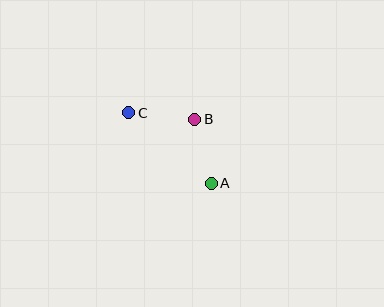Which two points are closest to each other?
Points A and B are closest to each other.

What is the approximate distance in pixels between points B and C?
The distance between B and C is approximately 67 pixels.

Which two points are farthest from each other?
Points A and C are farthest from each other.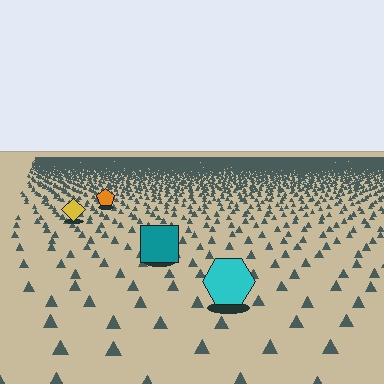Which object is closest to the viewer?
The cyan hexagon is closest. The texture marks near it are larger and more spread out.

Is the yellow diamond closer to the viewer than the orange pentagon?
Yes. The yellow diamond is closer — you can tell from the texture gradient: the ground texture is coarser near it.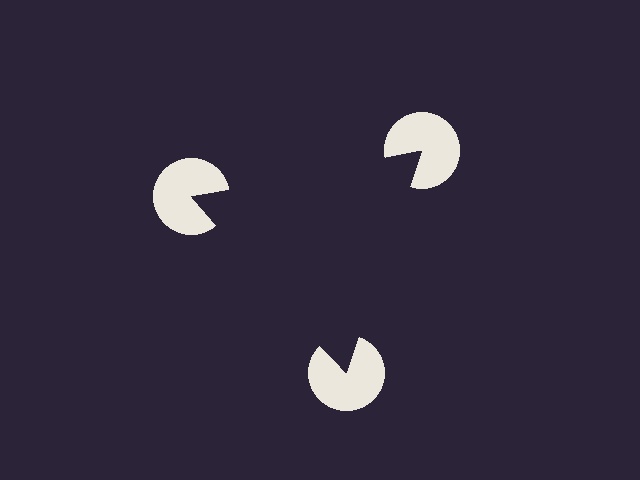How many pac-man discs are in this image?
There are 3 — one at each vertex of the illusory triangle.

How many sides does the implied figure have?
3 sides.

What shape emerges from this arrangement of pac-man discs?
An illusory triangle — its edges are inferred from the aligned wedge cuts in the pac-man discs, not physically drawn.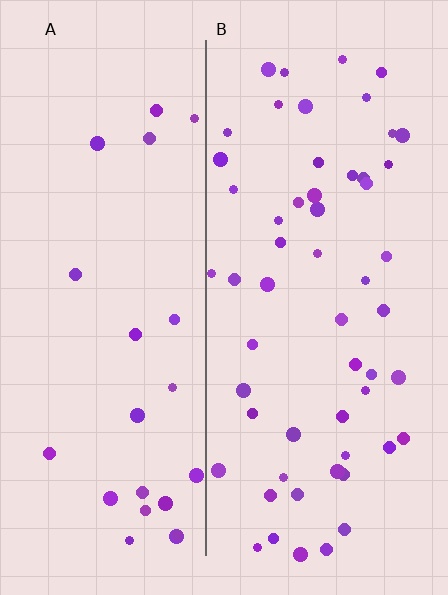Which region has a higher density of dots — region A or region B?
B (the right).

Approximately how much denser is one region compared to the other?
Approximately 2.4× — region B over region A.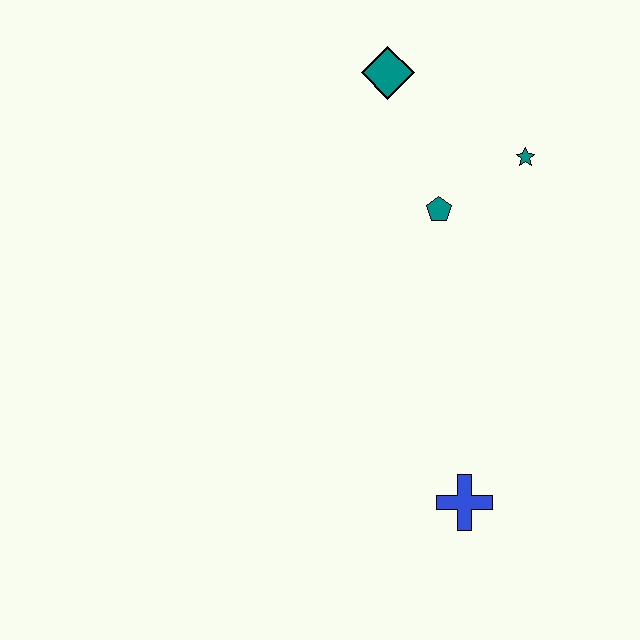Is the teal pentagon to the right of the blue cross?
No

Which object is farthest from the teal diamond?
The blue cross is farthest from the teal diamond.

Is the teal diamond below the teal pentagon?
No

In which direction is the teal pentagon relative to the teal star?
The teal pentagon is to the left of the teal star.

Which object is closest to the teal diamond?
The teal pentagon is closest to the teal diamond.